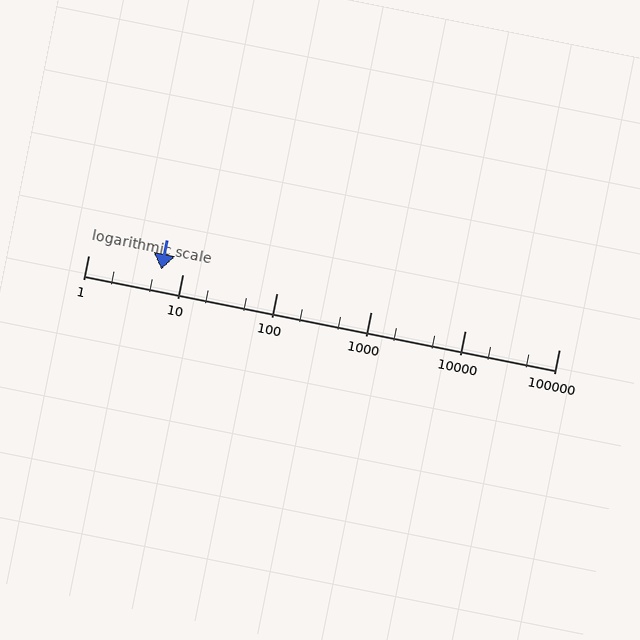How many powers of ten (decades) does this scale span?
The scale spans 5 decades, from 1 to 100000.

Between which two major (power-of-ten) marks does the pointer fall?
The pointer is between 1 and 10.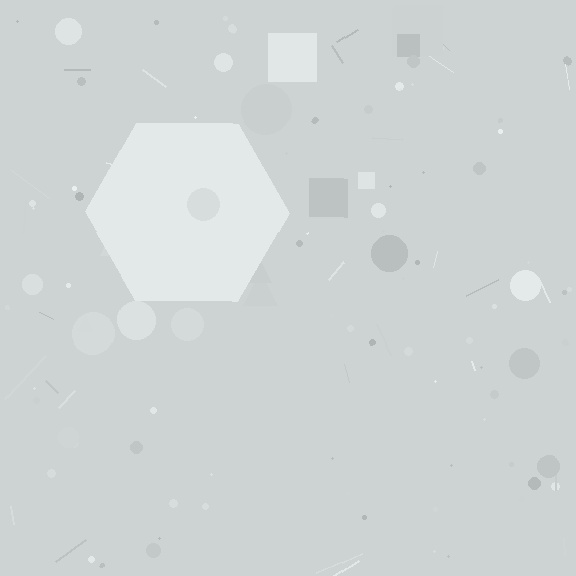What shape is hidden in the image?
A hexagon is hidden in the image.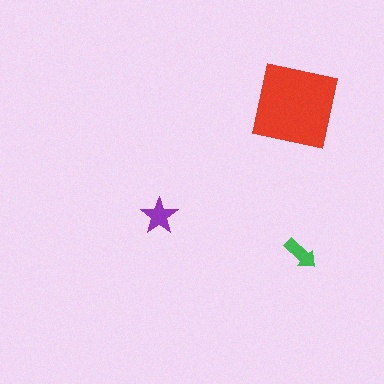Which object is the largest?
The red square.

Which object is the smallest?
The green arrow.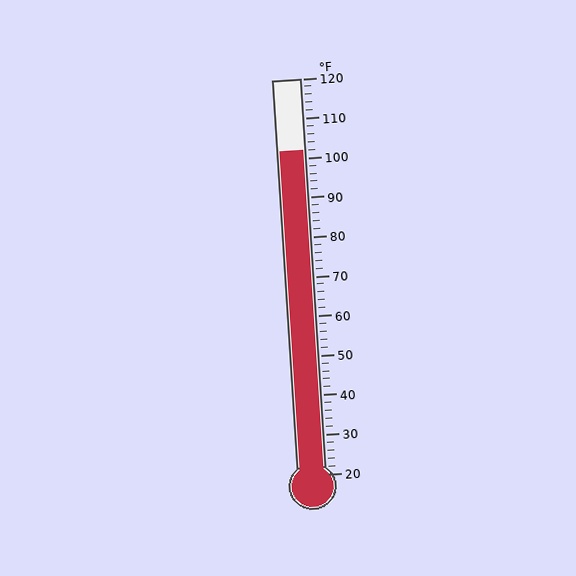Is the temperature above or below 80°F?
The temperature is above 80°F.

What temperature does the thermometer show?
The thermometer shows approximately 102°F.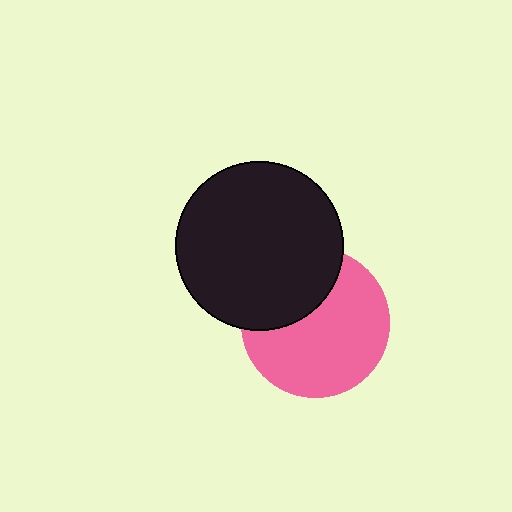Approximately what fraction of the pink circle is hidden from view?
Roughly 33% of the pink circle is hidden behind the black circle.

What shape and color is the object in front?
The object in front is a black circle.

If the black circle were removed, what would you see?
You would see the complete pink circle.